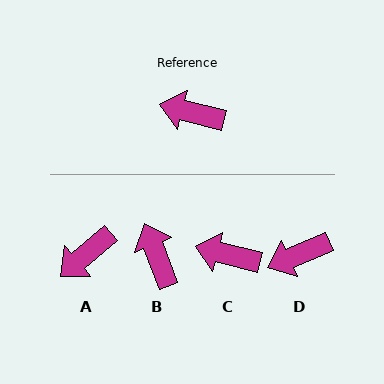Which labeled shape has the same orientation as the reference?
C.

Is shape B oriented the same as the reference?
No, it is off by about 55 degrees.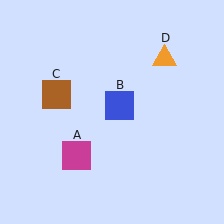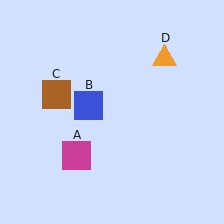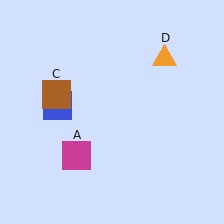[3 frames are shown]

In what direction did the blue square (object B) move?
The blue square (object B) moved left.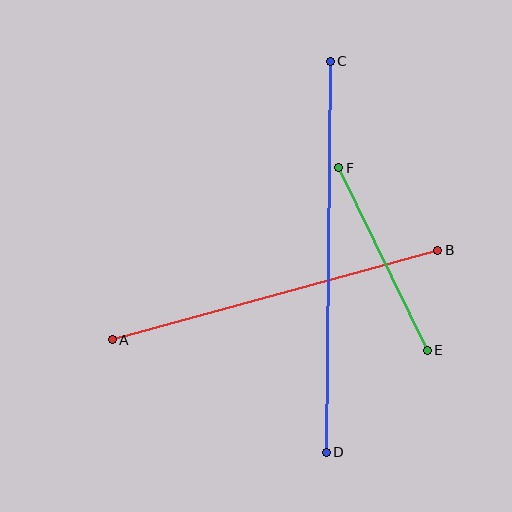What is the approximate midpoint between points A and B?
The midpoint is at approximately (275, 295) pixels.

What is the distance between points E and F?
The distance is approximately 203 pixels.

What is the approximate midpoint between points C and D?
The midpoint is at approximately (328, 257) pixels.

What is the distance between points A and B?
The distance is approximately 338 pixels.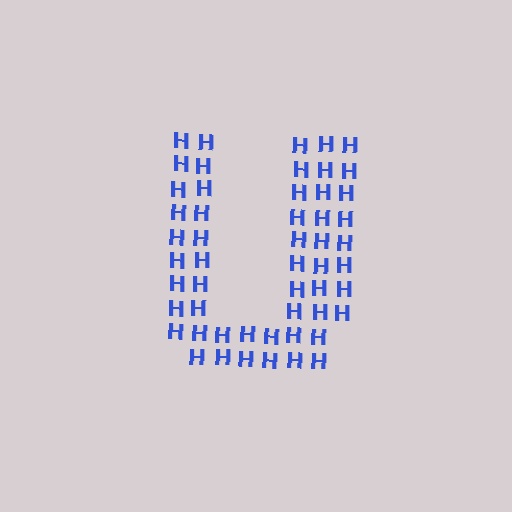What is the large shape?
The large shape is the letter U.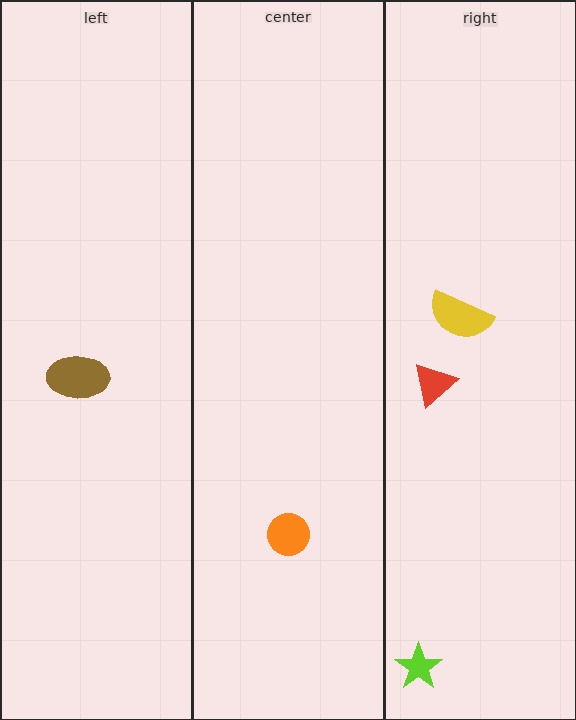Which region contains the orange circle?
The center region.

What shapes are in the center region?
The orange circle.